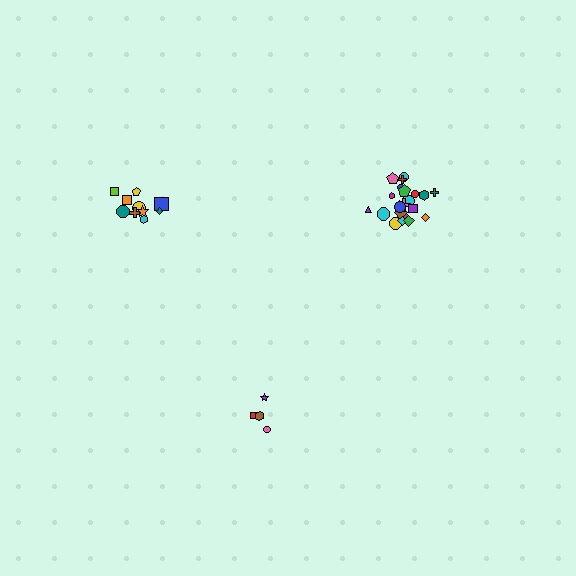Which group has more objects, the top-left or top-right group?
The top-right group.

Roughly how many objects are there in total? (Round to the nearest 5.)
Roughly 35 objects in total.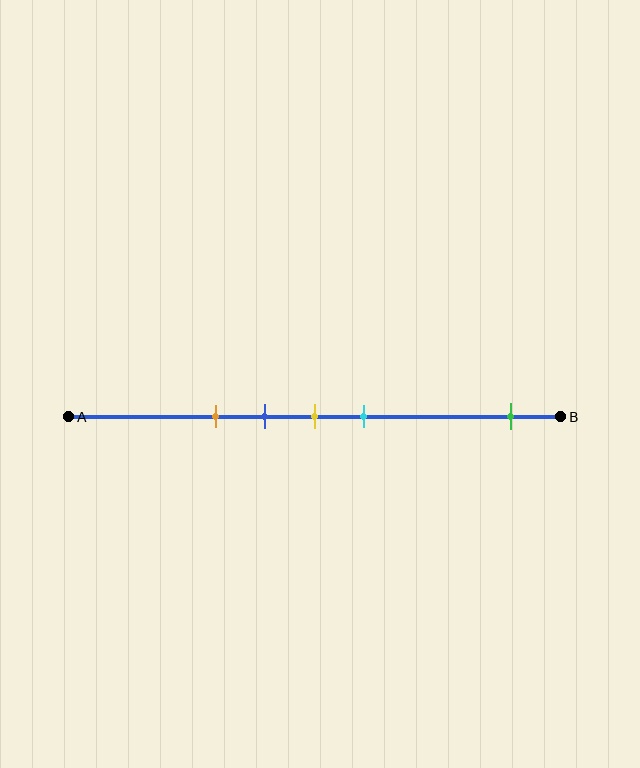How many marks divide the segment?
There are 5 marks dividing the segment.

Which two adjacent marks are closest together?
The blue and yellow marks are the closest adjacent pair.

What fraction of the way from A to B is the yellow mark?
The yellow mark is approximately 50% (0.5) of the way from A to B.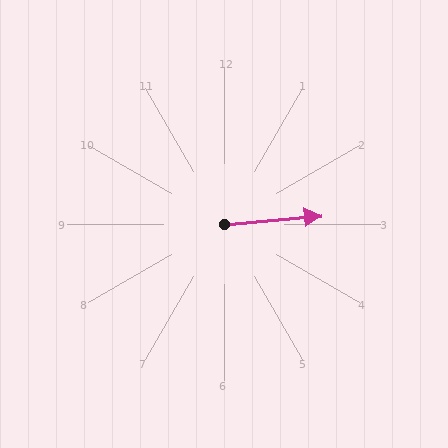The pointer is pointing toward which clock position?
Roughly 3 o'clock.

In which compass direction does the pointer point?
East.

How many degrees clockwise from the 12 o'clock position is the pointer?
Approximately 85 degrees.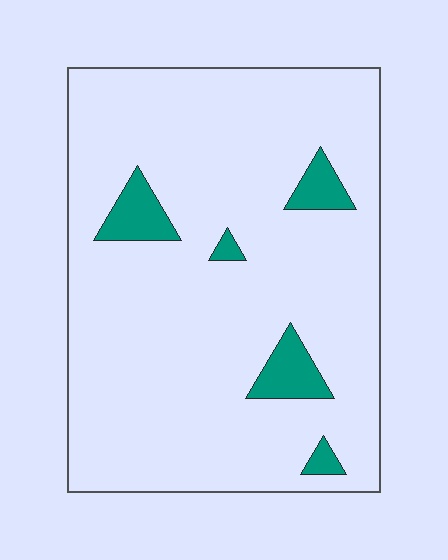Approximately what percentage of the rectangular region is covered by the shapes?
Approximately 10%.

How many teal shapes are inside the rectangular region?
5.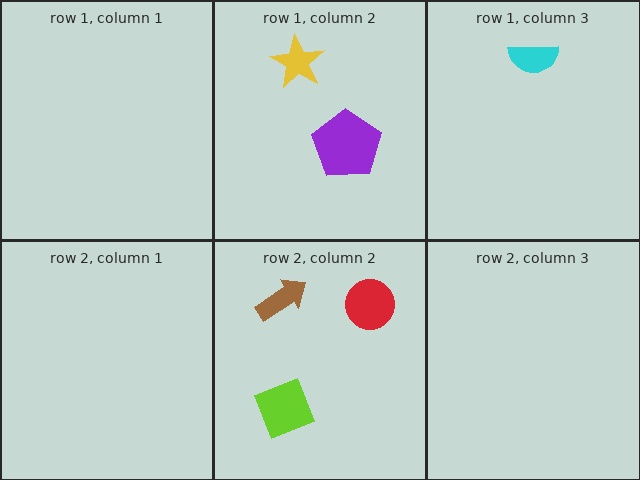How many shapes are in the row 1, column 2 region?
2.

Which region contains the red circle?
The row 2, column 2 region.